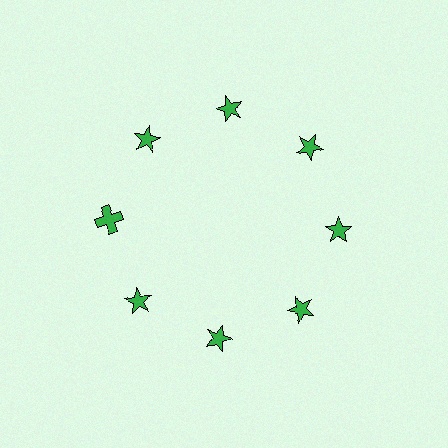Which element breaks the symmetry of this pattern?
The green cross at roughly the 9 o'clock position breaks the symmetry. All other shapes are green stars.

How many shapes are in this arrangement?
There are 8 shapes arranged in a ring pattern.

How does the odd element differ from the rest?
It has a different shape: cross instead of star.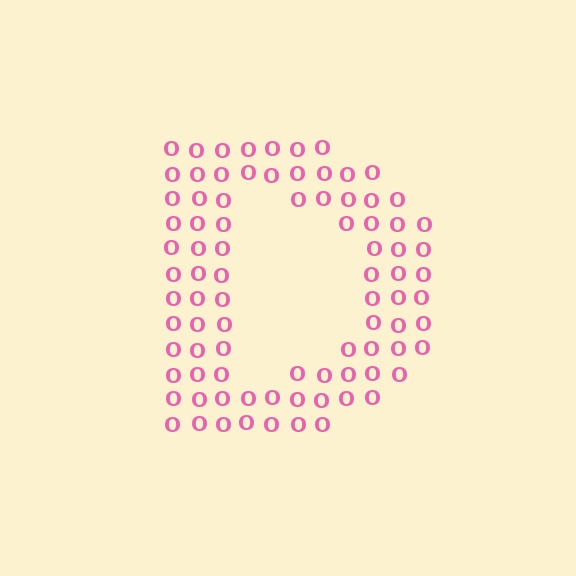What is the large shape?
The large shape is the letter D.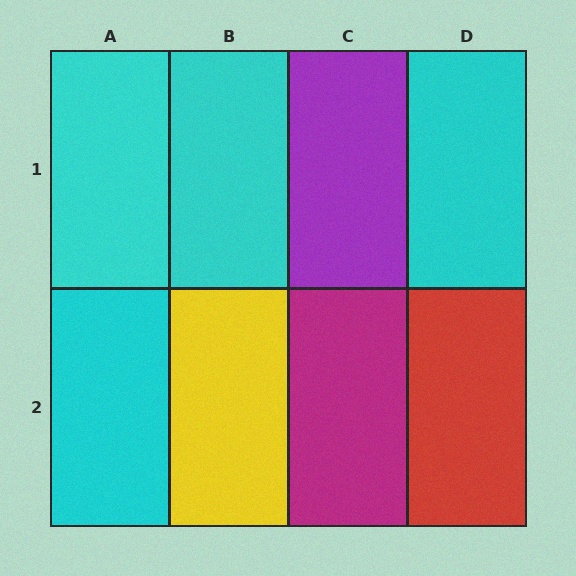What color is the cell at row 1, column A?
Cyan.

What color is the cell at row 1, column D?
Cyan.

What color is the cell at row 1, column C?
Purple.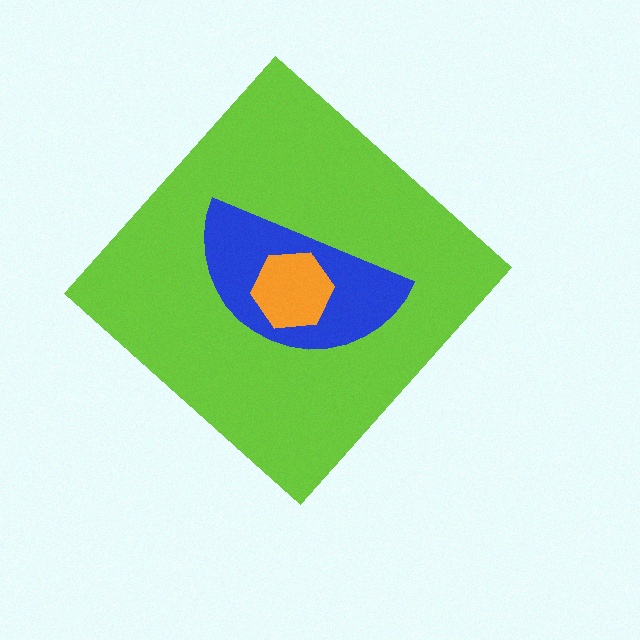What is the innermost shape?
The orange hexagon.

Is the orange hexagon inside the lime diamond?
Yes.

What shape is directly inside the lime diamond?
The blue semicircle.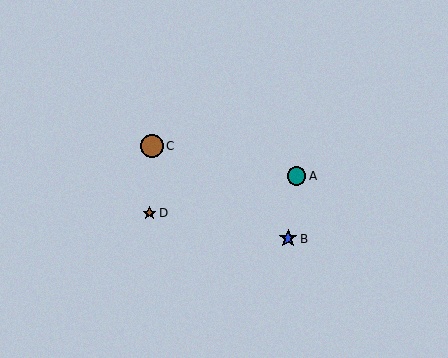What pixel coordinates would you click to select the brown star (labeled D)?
Click at (150, 213) to select the brown star D.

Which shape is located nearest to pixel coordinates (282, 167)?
The teal circle (labeled A) at (297, 176) is nearest to that location.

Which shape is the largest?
The brown circle (labeled C) is the largest.